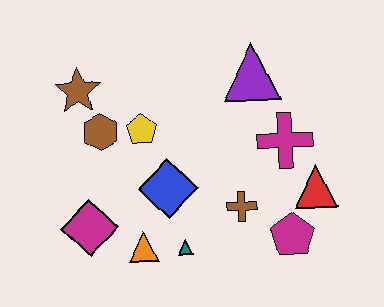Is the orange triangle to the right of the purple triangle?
No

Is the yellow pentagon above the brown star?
No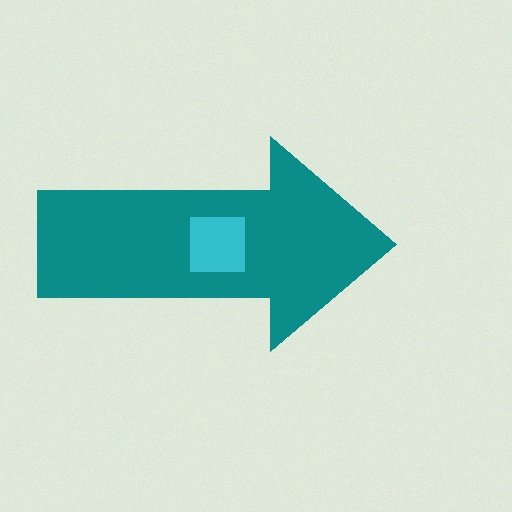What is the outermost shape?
The teal arrow.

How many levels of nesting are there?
2.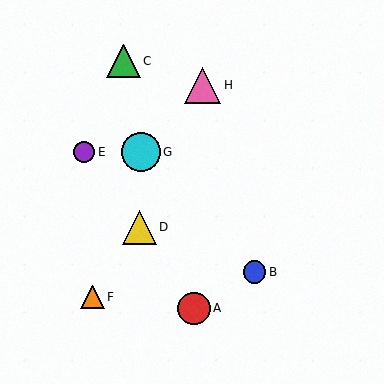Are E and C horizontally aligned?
No, E is at y≈152 and C is at y≈61.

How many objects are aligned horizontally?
2 objects (E, G) are aligned horizontally.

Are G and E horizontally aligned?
Yes, both are at y≈152.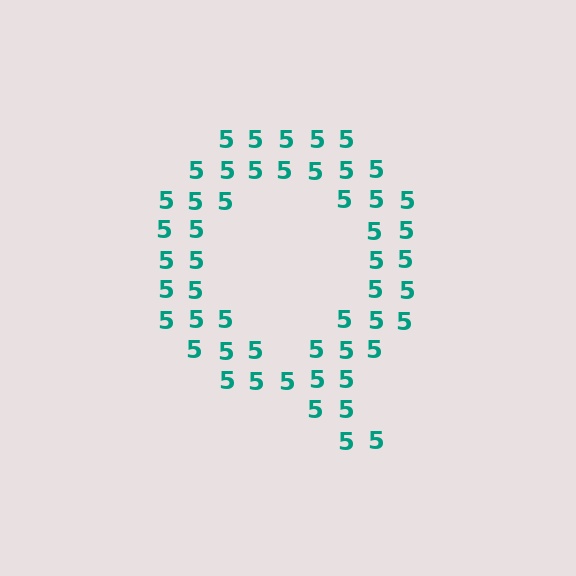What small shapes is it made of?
It is made of small digit 5's.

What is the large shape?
The large shape is the letter Q.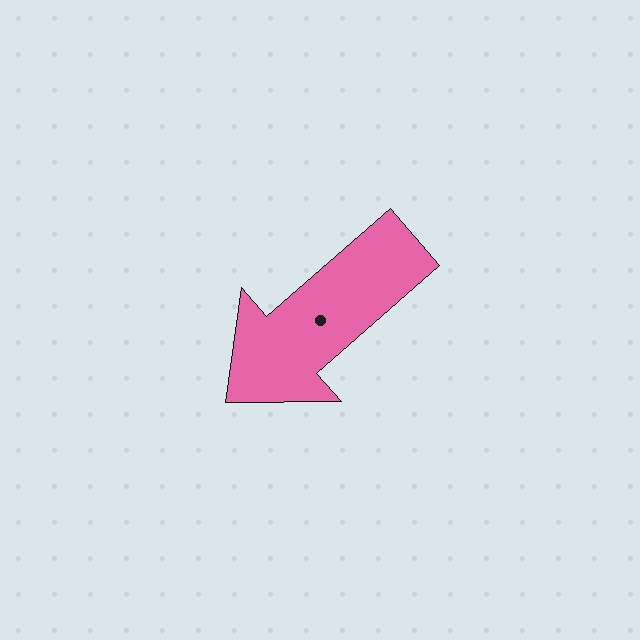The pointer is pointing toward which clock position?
Roughly 8 o'clock.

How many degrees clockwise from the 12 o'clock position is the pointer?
Approximately 229 degrees.